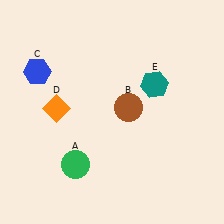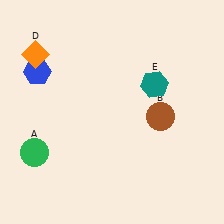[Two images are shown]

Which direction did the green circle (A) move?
The green circle (A) moved left.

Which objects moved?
The objects that moved are: the green circle (A), the brown circle (B), the orange diamond (D).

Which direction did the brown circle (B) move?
The brown circle (B) moved right.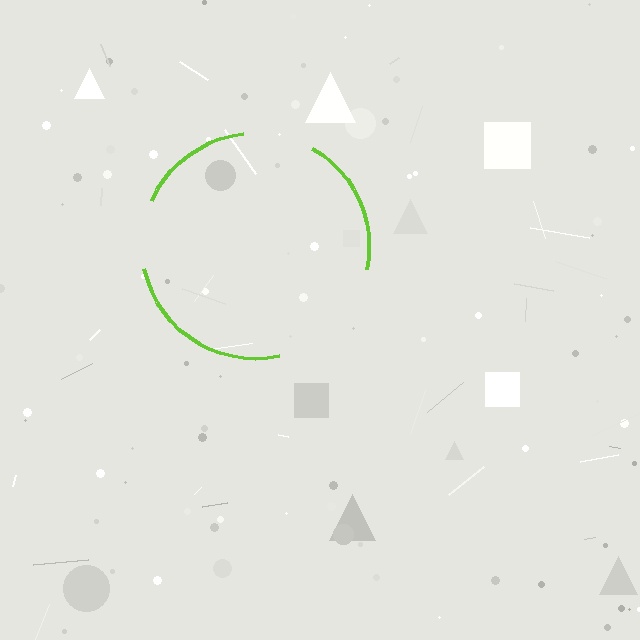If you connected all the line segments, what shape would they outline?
They would outline a circle.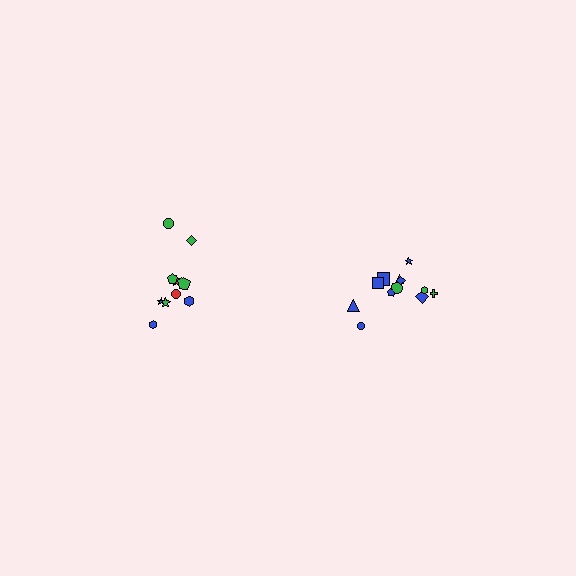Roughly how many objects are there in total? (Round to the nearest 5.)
Roughly 20 objects in total.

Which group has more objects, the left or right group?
The right group.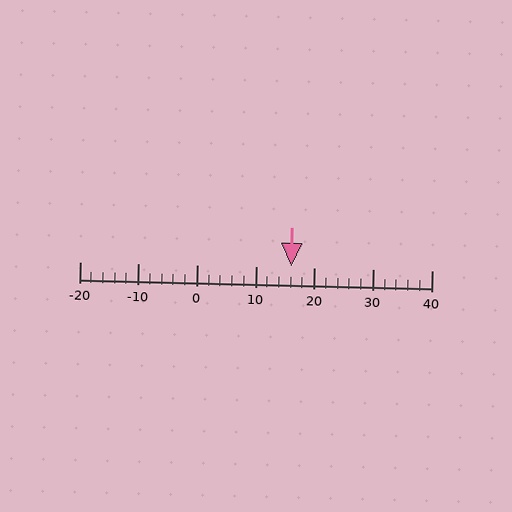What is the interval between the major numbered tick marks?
The major tick marks are spaced 10 units apart.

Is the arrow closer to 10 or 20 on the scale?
The arrow is closer to 20.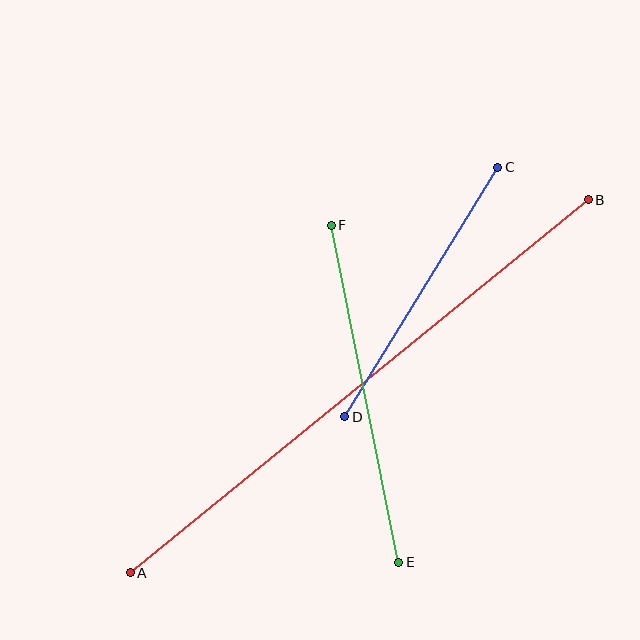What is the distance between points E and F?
The distance is approximately 343 pixels.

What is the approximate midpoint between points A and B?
The midpoint is at approximately (359, 386) pixels.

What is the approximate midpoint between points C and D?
The midpoint is at approximately (421, 292) pixels.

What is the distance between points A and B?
The distance is approximately 591 pixels.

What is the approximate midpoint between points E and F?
The midpoint is at approximately (365, 394) pixels.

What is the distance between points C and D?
The distance is approximately 293 pixels.